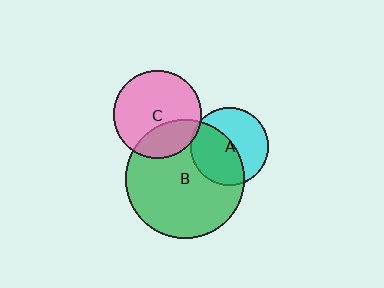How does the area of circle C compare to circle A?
Approximately 1.3 times.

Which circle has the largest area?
Circle B (green).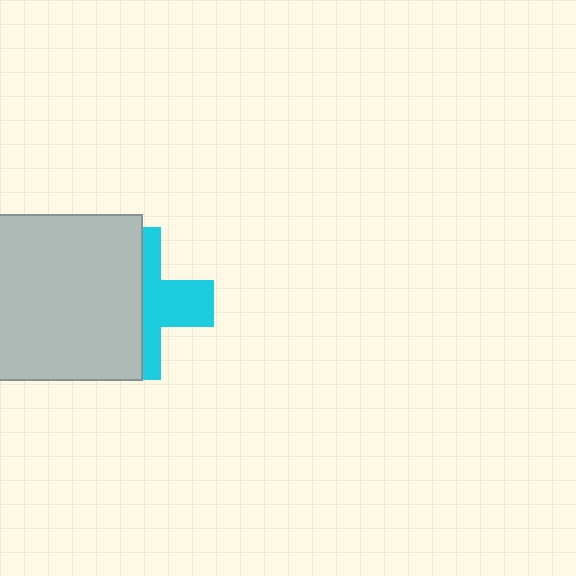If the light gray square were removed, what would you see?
You would see the complete cyan cross.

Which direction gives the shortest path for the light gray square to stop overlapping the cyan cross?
Moving left gives the shortest separation.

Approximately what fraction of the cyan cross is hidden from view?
Roughly 57% of the cyan cross is hidden behind the light gray square.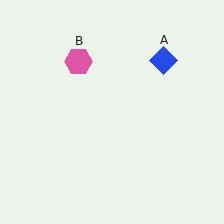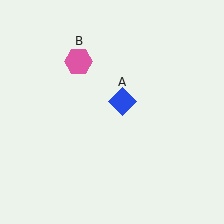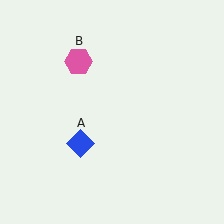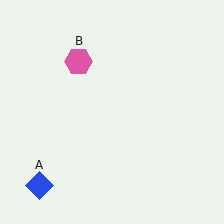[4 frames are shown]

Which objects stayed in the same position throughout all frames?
Pink hexagon (object B) remained stationary.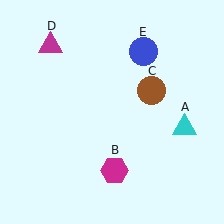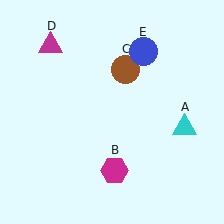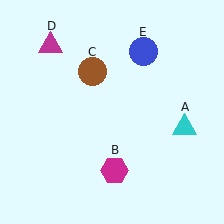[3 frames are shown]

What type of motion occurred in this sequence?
The brown circle (object C) rotated counterclockwise around the center of the scene.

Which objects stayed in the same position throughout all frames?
Cyan triangle (object A) and magenta hexagon (object B) and magenta triangle (object D) and blue circle (object E) remained stationary.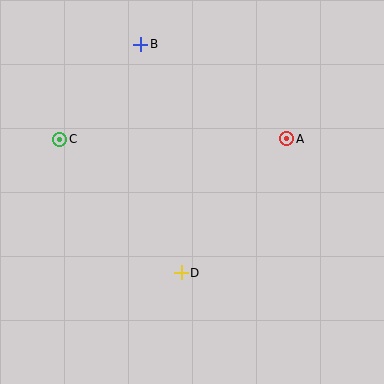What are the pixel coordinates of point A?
Point A is at (287, 139).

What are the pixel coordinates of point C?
Point C is at (60, 139).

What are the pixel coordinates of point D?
Point D is at (181, 273).